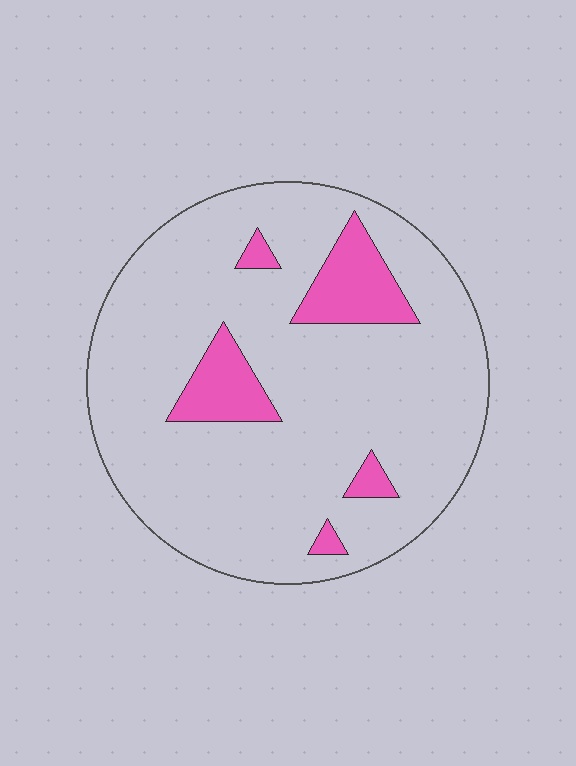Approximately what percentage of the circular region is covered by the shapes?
Approximately 15%.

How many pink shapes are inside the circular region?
5.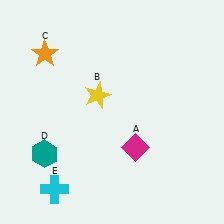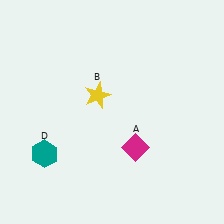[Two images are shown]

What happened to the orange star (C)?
The orange star (C) was removed in Image 2. It was in the top-left area of Image 1.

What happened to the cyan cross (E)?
The cyan cross (E) was removed in Image 2. It was in the bottom-left area of Image 1.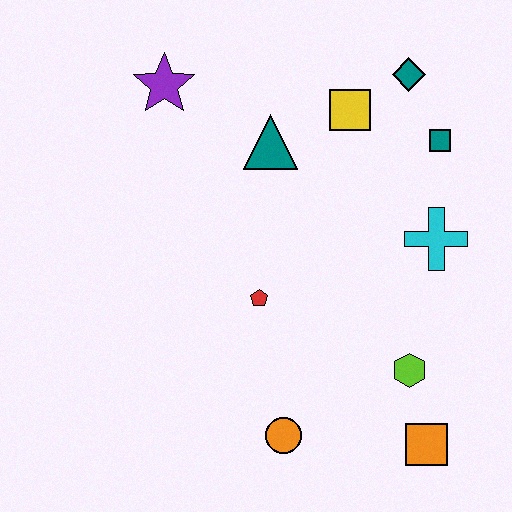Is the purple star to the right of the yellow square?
No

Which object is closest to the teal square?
The teal diamond is closest to the teal square.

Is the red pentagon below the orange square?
No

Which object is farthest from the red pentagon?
The teal diamond is farthest from the red pentagon.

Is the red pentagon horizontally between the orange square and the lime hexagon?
No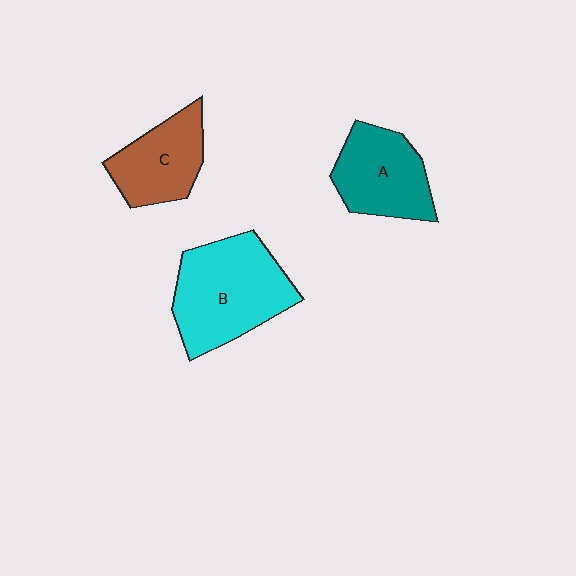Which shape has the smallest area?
Shape C (brown).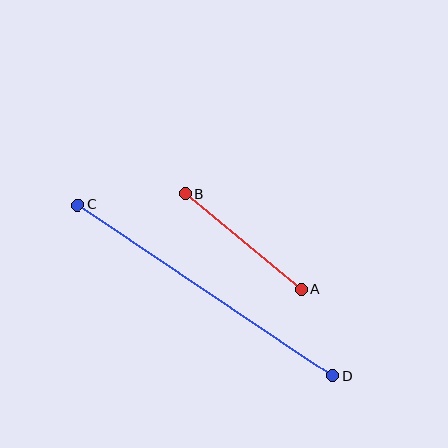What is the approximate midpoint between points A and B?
The midpoint is at approximately (243, 241) pixels.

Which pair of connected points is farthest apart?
Points C and D are farthest apart.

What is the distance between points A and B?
The distance is approximately 150 pixels.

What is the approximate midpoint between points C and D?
The midpoint is at approximately (205, 290) pixels.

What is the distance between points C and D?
The distance is approximately 306 pixels.